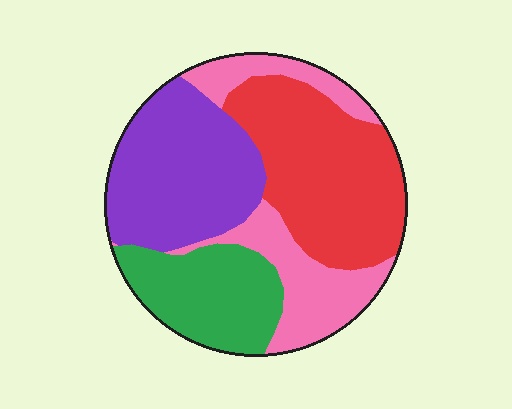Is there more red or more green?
Red.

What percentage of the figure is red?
Red covers 31% of the figure.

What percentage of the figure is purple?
Purple takes up about one quarter (1/4) of the figure.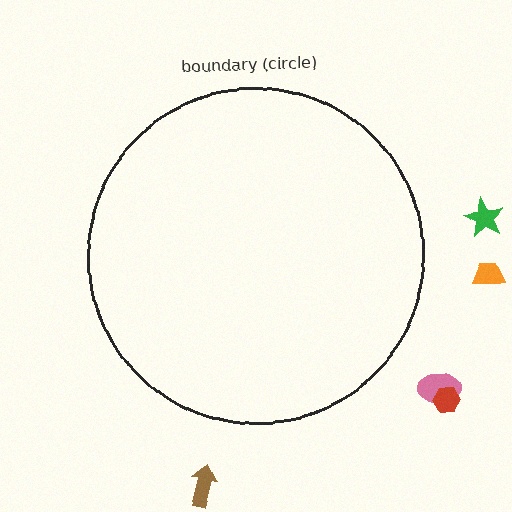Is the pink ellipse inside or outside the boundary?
Outside.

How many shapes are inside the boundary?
0 inside, 5 outside.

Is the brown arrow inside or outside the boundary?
Outside.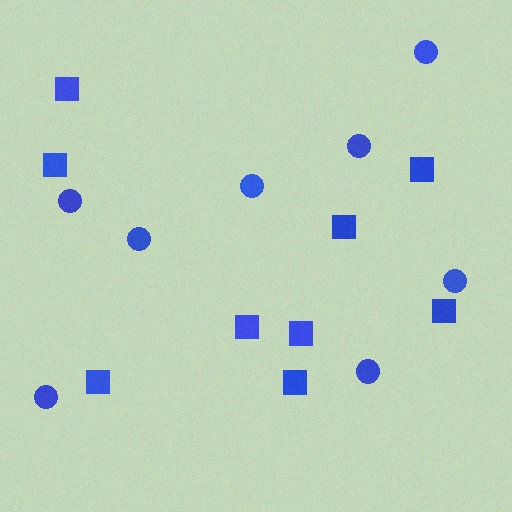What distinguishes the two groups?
There are 2 groups: one group of squares (9) and one group of circles (8).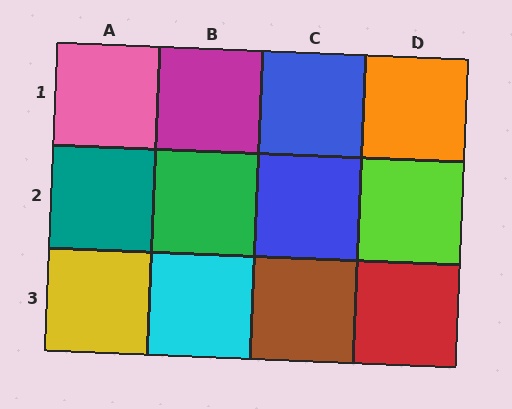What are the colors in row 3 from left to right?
Yellow, cyan, brown, red.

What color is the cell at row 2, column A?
Teal.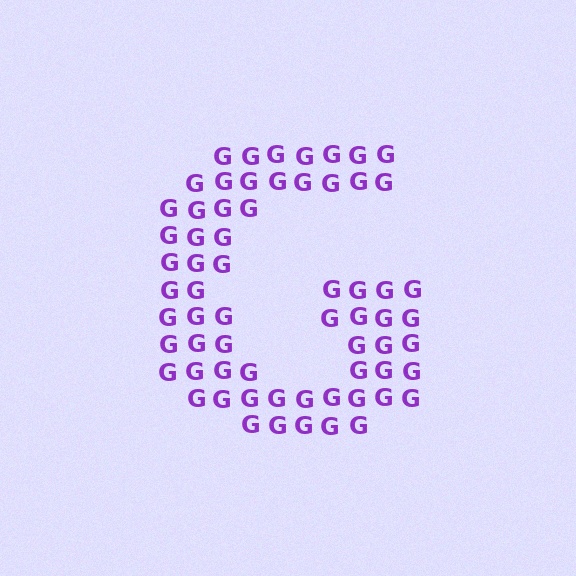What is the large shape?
The large shape is the letter G.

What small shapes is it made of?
It is made of small letter G's.